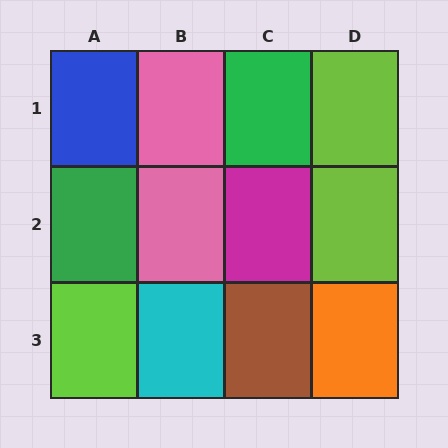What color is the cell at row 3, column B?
Cyan.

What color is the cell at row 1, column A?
Blue.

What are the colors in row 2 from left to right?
Green, pink, magenta, lime.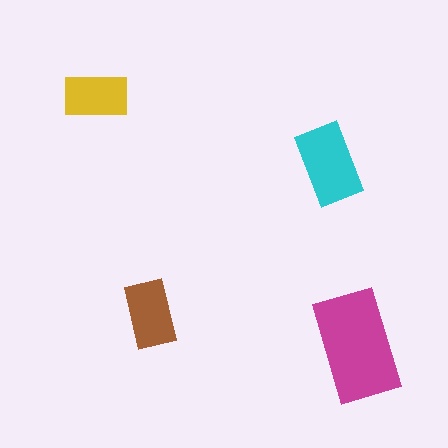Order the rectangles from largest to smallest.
the magenta one, the cyan one, the brown one, the yellow one.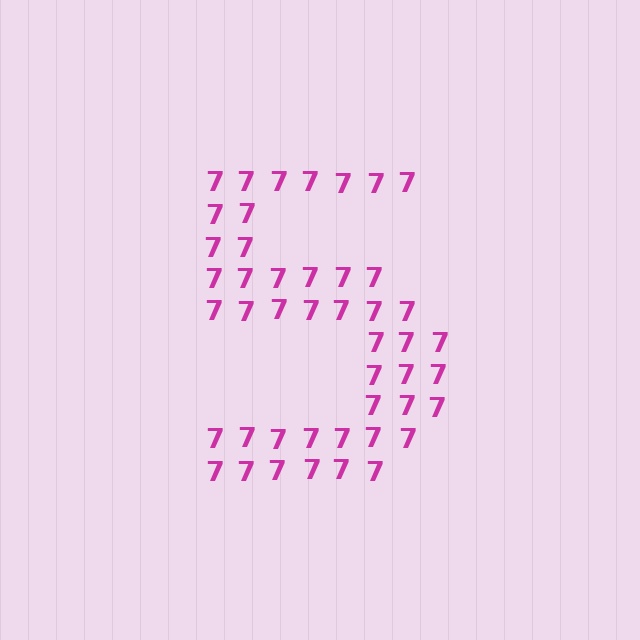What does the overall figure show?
The overall figure shows the digit 5.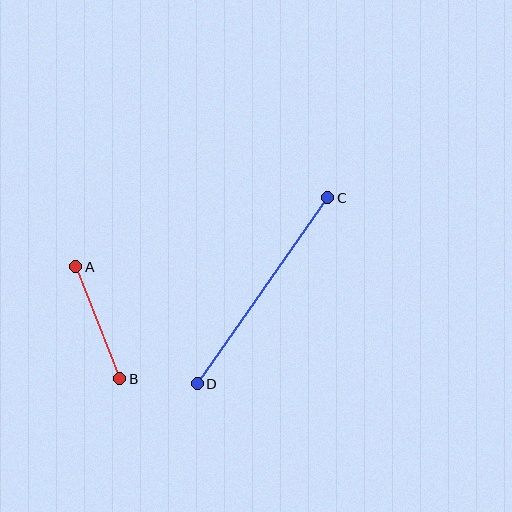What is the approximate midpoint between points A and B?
The midpoint is at approximately (98, 323) pixels.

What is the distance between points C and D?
The distance is approximately 227 pixels.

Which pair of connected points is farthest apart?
Points C and D are farthest apart.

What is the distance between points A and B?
The distance is approximately 120 pixels.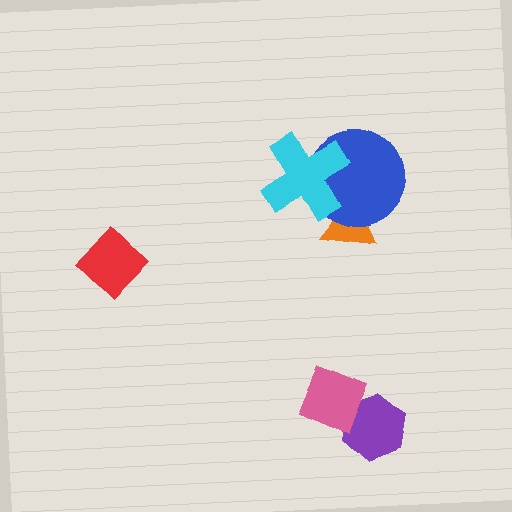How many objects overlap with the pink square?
1 object overlaps with the pink square.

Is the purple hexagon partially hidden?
Yes, it is partially covered by another shape.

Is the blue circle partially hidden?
Yes, it is partially covered by another shape.